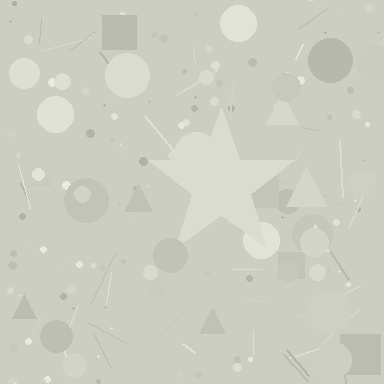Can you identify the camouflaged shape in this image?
The camouflaged shape is a star.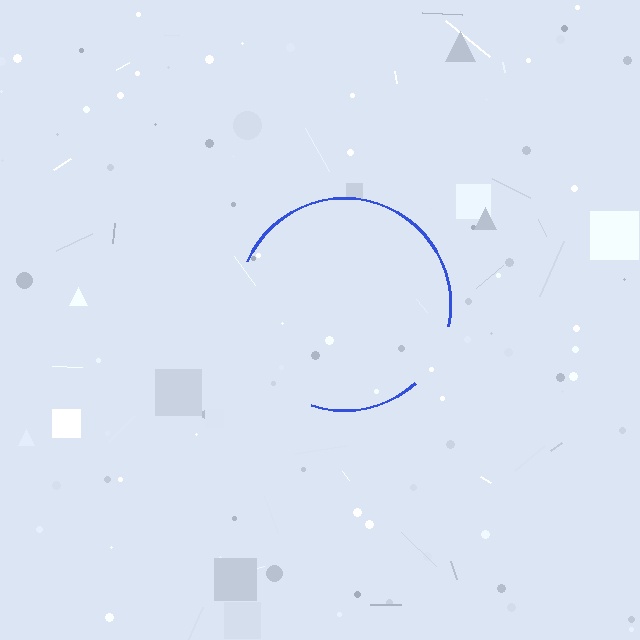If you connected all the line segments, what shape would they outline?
They would outline a circle.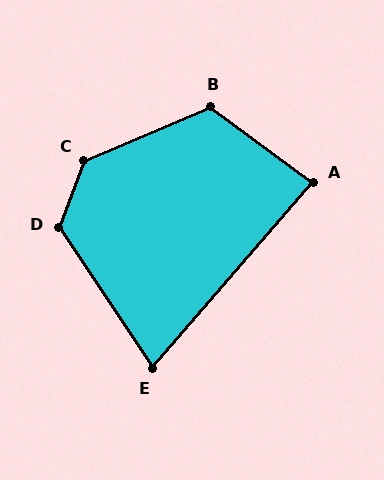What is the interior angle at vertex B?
Approximately 121 degrees (obtuse).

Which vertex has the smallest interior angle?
E, at approximately 75 degrees.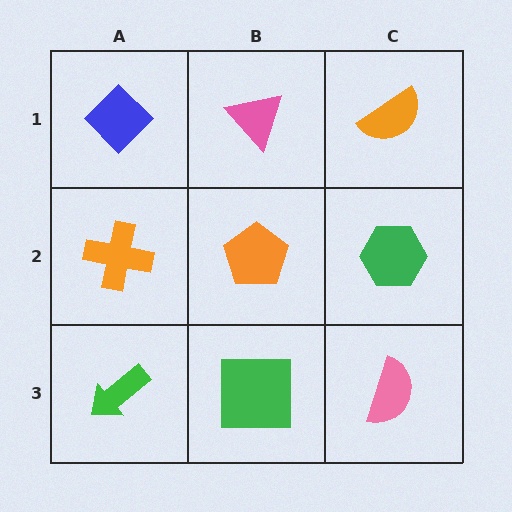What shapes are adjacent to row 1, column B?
An orange pentagon (row 2, column B), a blue diamond (row 1, column A), an orange semicircle (row 1, column C).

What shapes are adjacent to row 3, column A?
An orange cross (row 2, column A), a green square (row 3, column B).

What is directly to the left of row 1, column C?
A pink triangle.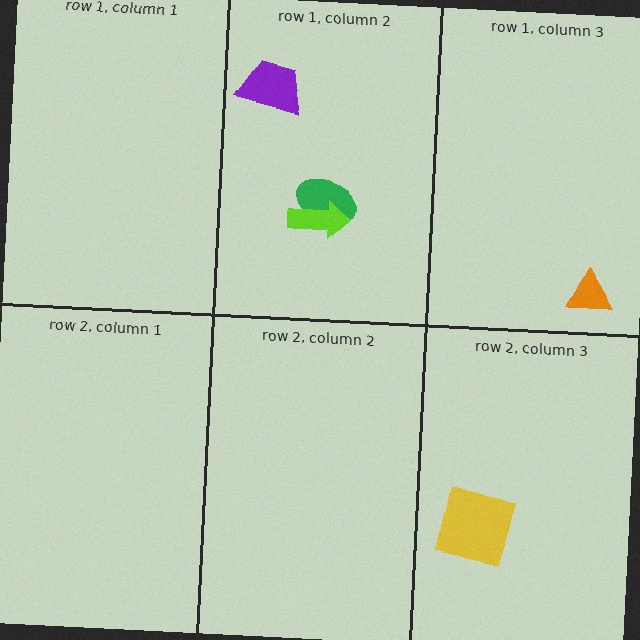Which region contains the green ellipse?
The row 1, column 2 region.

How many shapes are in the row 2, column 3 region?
1.